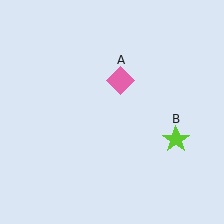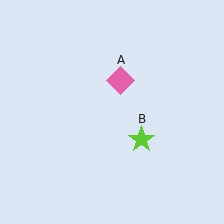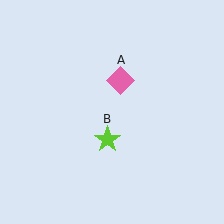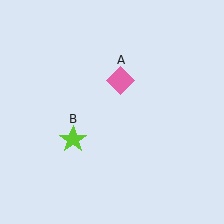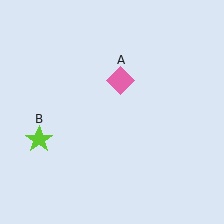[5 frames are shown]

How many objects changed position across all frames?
1 object changed position: lime star (object B).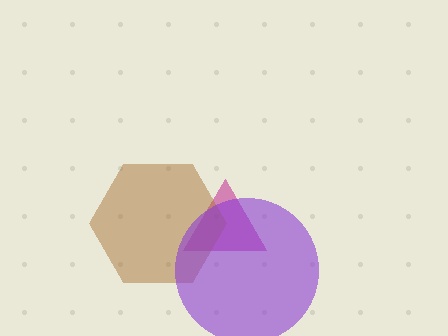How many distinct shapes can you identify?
There are 3 distinct shapes: a magenta triangle, a brown hexagon, a purple circle.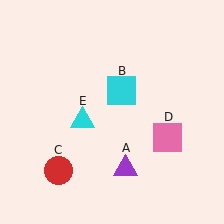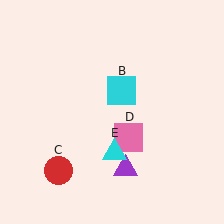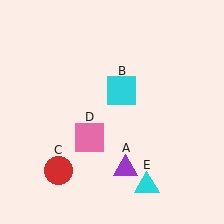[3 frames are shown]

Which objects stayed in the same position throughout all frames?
Purple triangle (object A) and cyan square (object B) and red circle (object C) remained stationary.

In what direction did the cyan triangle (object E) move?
The cyan triangle (object E) moved down and to the right.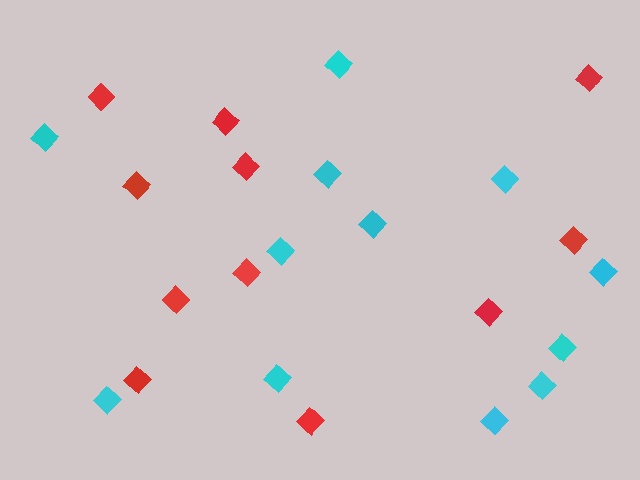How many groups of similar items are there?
There are 2 groups: one group of red diamonds (11) and one group of cyan diamonds (12).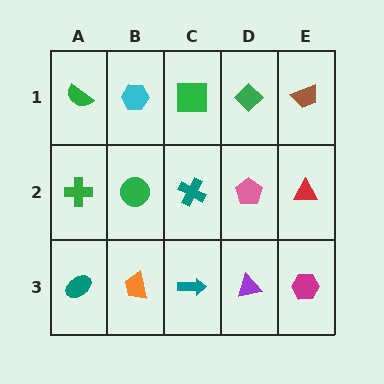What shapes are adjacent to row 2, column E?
A brown trapezoid (row 1, column E), a magenta hexagon (row 3, column E), a pink pentagon (row 2, column D).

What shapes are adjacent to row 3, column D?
A pink pentagon (row 2, column D), a teal arrow (row 3, column C), a magenta hexagon (row 3, column E).